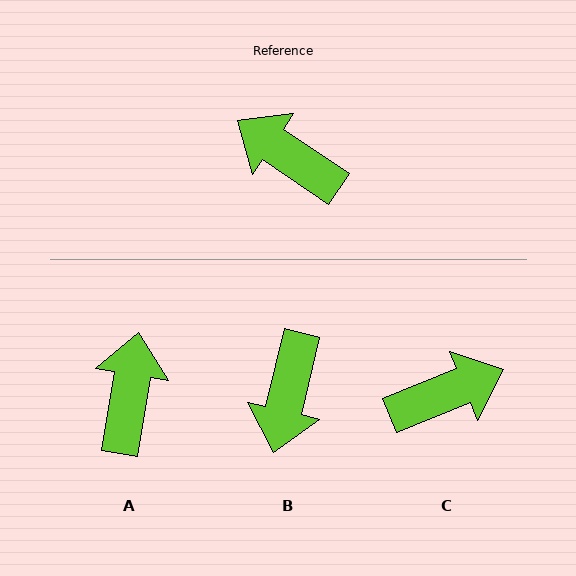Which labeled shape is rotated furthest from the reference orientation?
C, about 124 degrees away.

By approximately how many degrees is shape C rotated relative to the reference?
Approximately 124 degrees clockwise.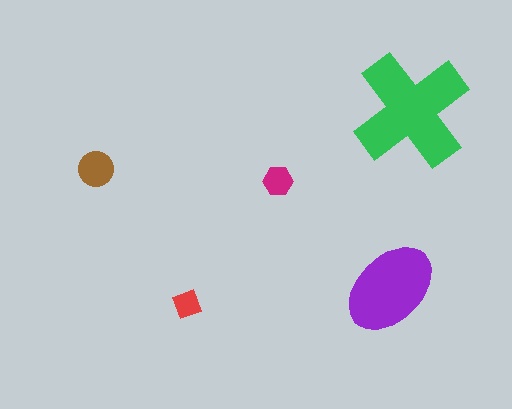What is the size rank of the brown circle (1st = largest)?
3rd.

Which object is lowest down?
The red diamond is bottommost.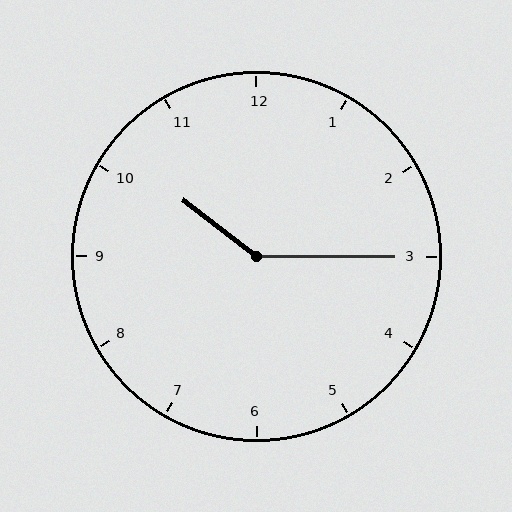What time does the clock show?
10:15.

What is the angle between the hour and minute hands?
Approximately 142 degrees.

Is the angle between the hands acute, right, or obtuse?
It is obtuse.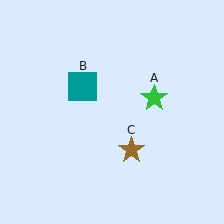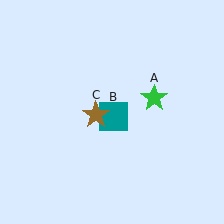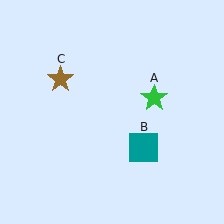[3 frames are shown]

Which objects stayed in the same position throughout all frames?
Green star (object A) remained stationary.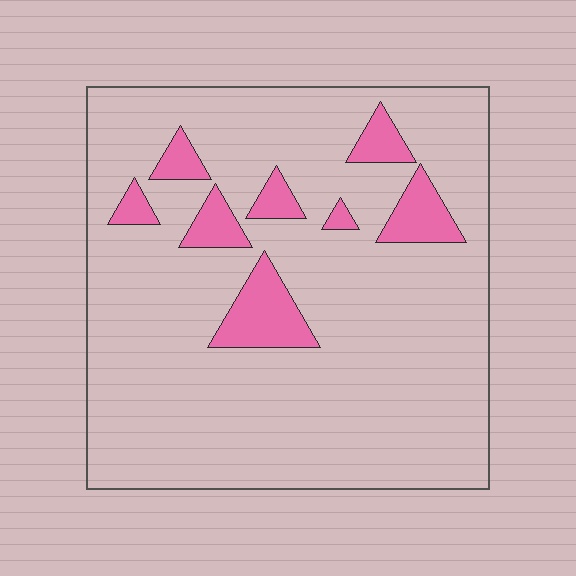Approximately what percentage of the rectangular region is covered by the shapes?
Approximately 10%.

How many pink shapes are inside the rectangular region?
8.